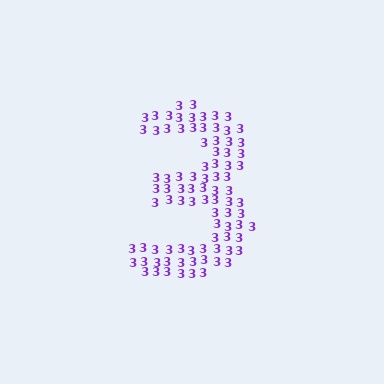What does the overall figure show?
The overall figure shows the digit 3.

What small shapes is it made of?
It is made of small digit 3's.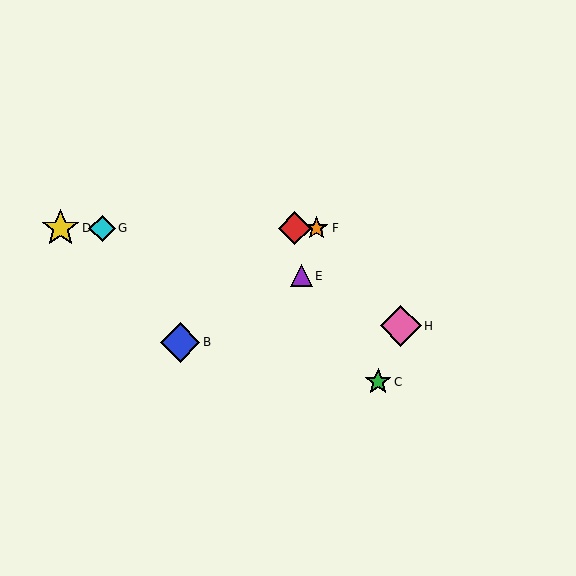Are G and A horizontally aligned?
Yes, both are at y≈228.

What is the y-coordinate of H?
Object H is at y≈326.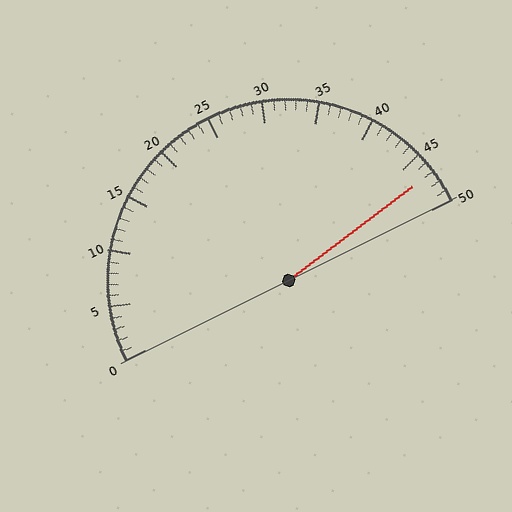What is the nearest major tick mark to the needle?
The nearest major tick mark is 45.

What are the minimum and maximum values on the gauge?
The gauge ranges from 0 to 50.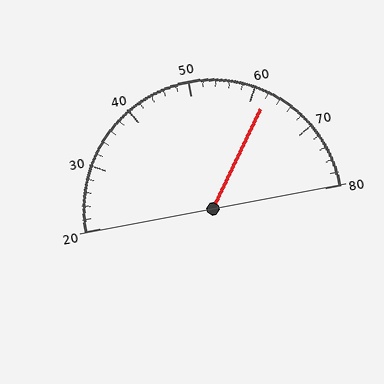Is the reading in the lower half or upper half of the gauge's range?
The reading is in the upper half of the range (20 to 80).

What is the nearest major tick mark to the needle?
The nearest major tick mark is 60.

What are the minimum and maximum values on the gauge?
The gauge ranges from 20 to 80.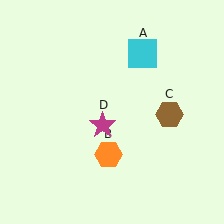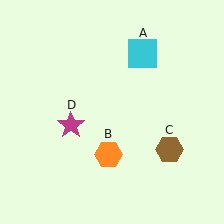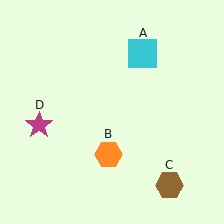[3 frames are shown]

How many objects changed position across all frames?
2 objects changed position: brown hexagon (object C), magenta star (object D).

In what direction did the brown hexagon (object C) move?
The brown hexagon (object C) moved down.